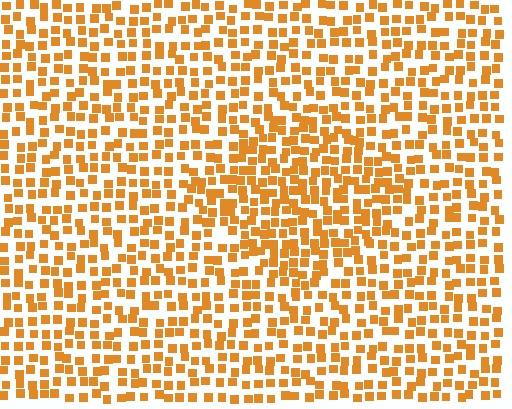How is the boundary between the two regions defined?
The boundary is defined by a change in element density (approximately 1.5x ratio). All elements are the same color, size, and shape.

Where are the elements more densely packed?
The elements are more densely packed inside the diamond boundary.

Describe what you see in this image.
The image contains small orange elements arranged at two different densities. A diamond-shaped region is visible where the elements are more densely packed than the surrounding area.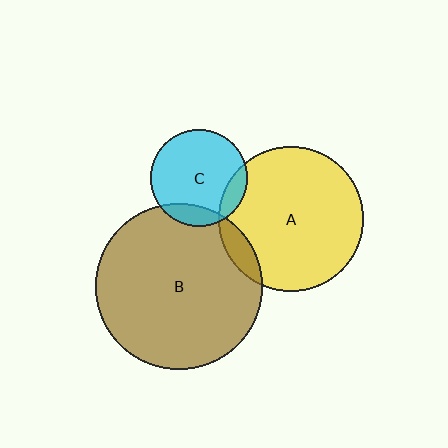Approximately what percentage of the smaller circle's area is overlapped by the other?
Approximately 15%.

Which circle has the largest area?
Circle B (brown).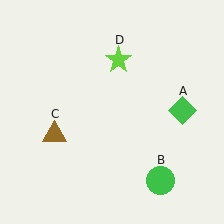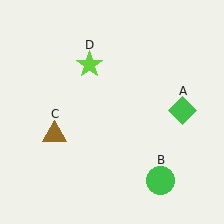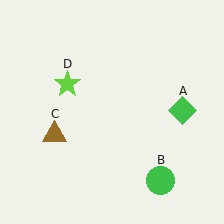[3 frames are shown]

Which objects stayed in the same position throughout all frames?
Green diamond (object A) and green circle (object B) and brown triangle (object C) remained stationary.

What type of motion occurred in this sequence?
The lime star (object D) rotated counterclockwise around the center of the scene.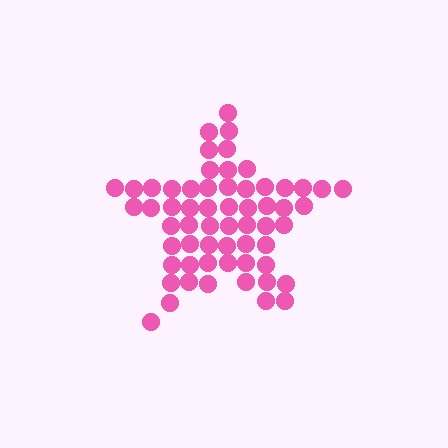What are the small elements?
The small elements are circles.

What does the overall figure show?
The overall figure shows a star.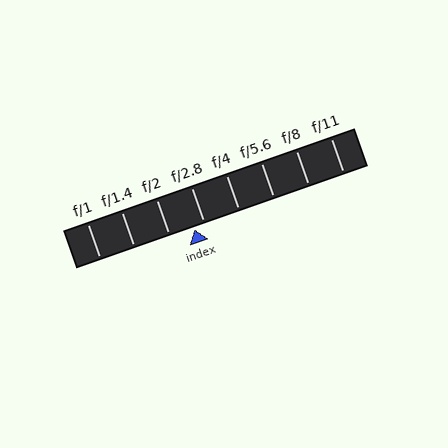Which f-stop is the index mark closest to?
The index mark is closest to f/2.8.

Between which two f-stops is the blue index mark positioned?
The index mark is between f/2 and f/2.8.